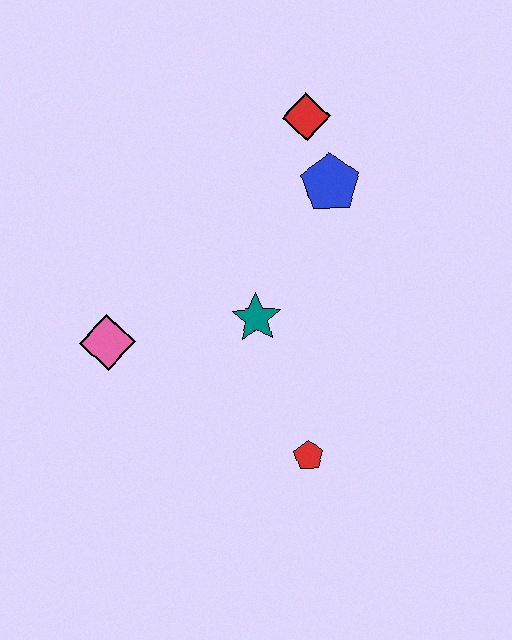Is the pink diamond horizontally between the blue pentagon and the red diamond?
No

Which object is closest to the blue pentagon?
The red diamond is closest to the blue pentagon.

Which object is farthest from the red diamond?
The red pentagon is farthest from the red diamond.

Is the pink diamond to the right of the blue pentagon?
No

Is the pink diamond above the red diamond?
No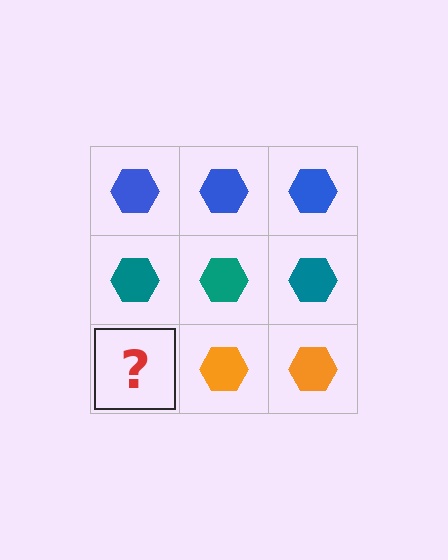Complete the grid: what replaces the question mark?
The question mark should be replaced with an orange hexagon.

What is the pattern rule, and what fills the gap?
The rule is that each row has a consistent color. The gap should be filled with an orange hexagon.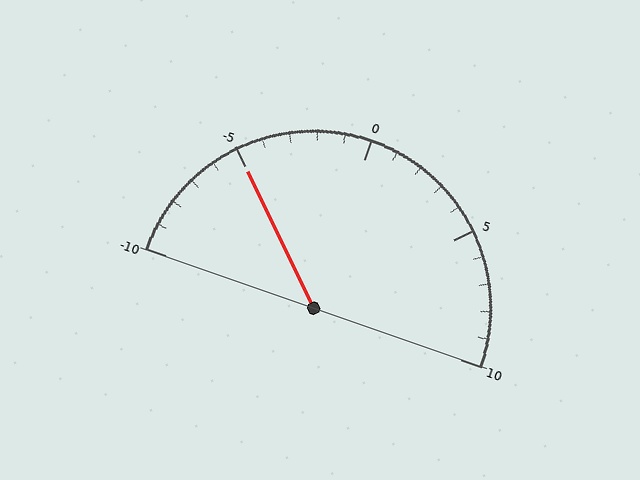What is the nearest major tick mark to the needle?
The nearest major tick mark is -5.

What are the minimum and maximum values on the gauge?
The gauge ranges from -10 to 10.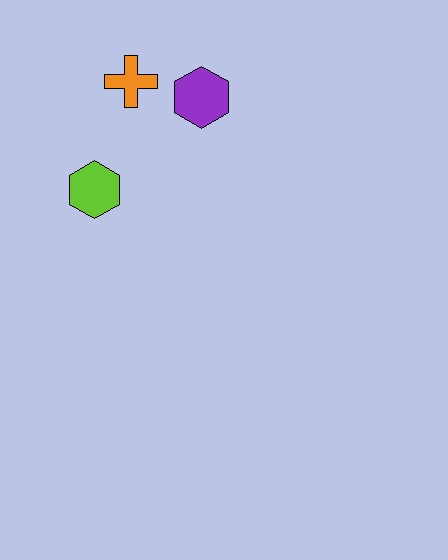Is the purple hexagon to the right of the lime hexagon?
Yes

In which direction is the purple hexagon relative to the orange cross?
The purple hexagon is to the right of the orange cross.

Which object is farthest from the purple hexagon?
The lime hexagon is farthest from the purple hexagon.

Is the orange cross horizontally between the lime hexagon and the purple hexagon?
Yes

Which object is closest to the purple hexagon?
The orange cross is closest to the purple hexagon.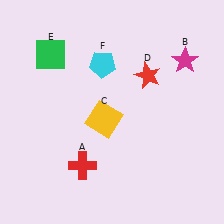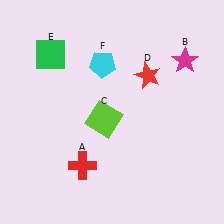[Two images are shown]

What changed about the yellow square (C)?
In Image 1, C is yellow. In Image 2, it changed to lime.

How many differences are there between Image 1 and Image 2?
There is 1 difference between the two images.